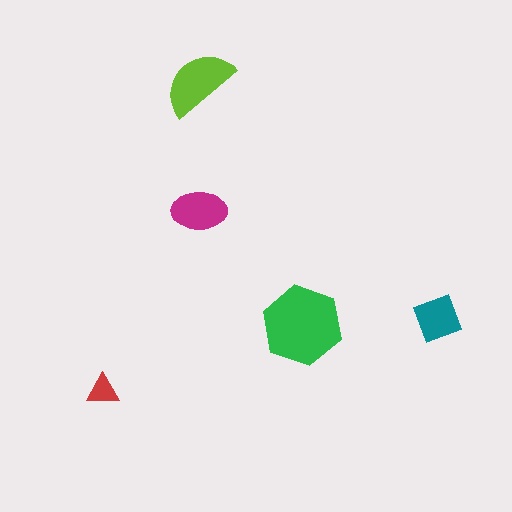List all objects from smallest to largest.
The red triangle, the teal diamond, the magenta ellipse, the lime semicircle, the green hexagon.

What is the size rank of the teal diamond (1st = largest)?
4th.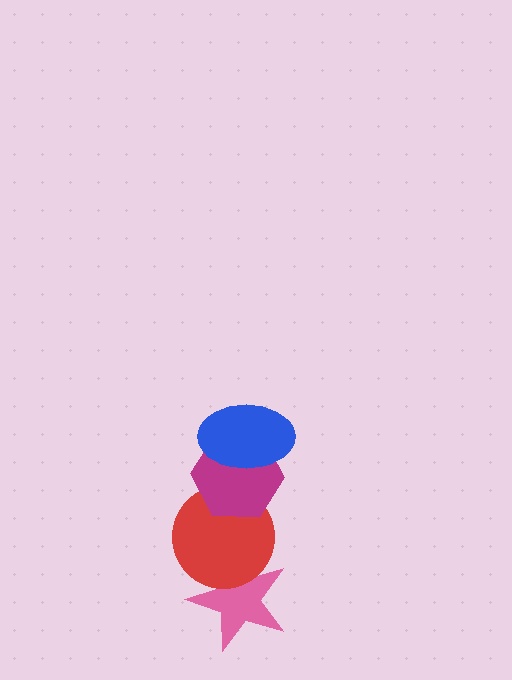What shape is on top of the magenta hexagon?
The blue ellipse is on top of the magenta hexagon.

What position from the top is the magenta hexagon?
The magenta hexagon is 2nd from the top.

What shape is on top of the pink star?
The red circle is on top of the pink star.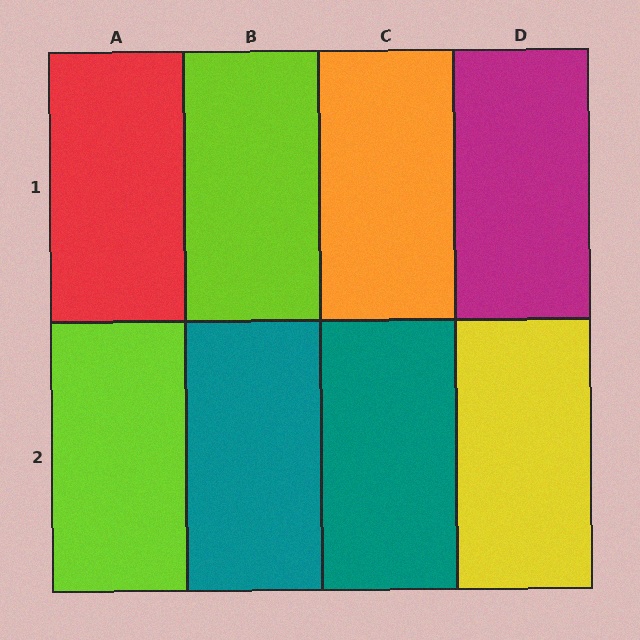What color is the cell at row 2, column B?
Teal.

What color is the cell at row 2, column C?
Teal.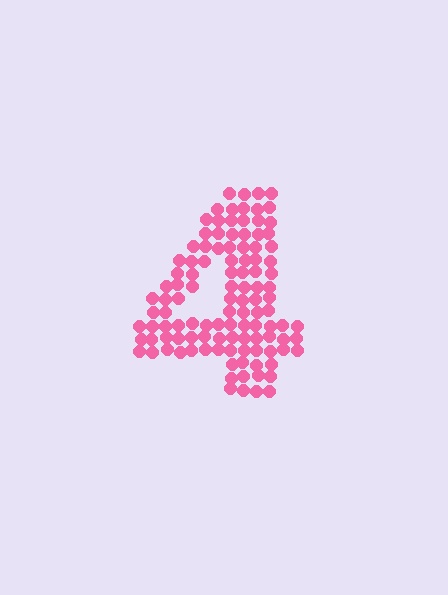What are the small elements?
The small elements are circles.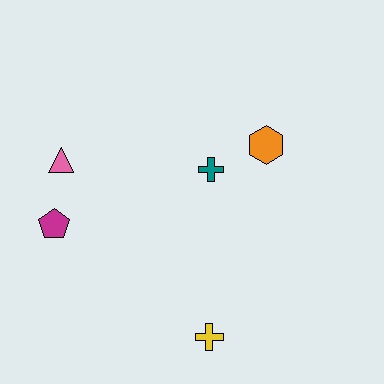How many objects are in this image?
There are 5 objects.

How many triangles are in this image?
There is 1 triangle.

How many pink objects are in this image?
There is 1 pink object.